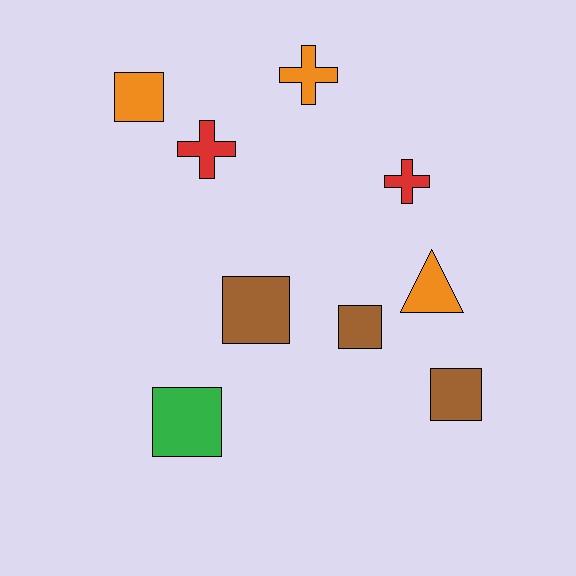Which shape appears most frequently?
Square, with 5 objects.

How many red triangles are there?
There are no red triangles.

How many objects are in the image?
There are 9 objects.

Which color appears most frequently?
Brown, with 3 objects.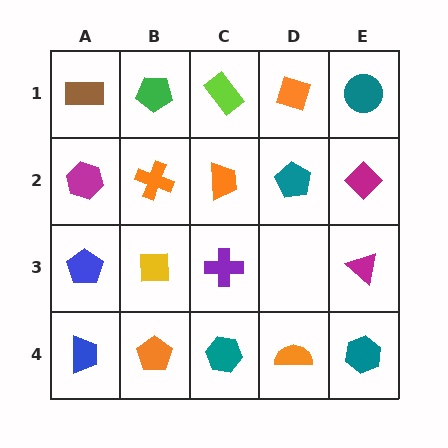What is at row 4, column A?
A blue trapezoid.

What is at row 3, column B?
A yellow square.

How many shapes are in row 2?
5 shapes.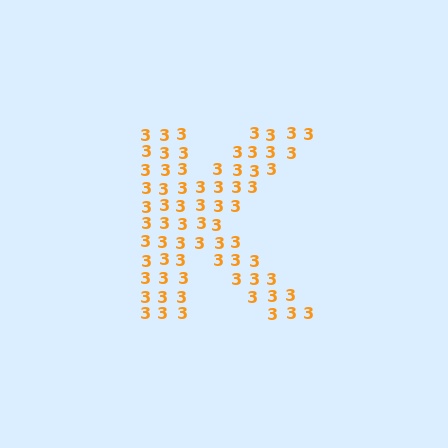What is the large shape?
The large shape is the letter K.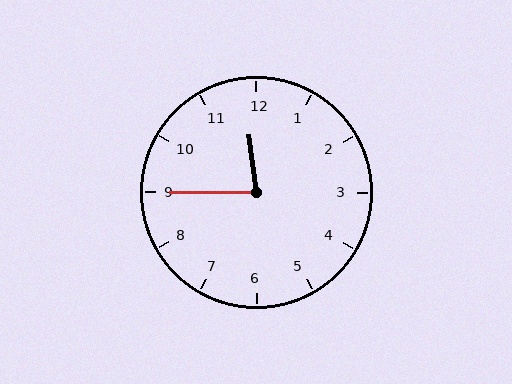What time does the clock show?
11:45.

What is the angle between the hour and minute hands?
Approximately 82 degrees.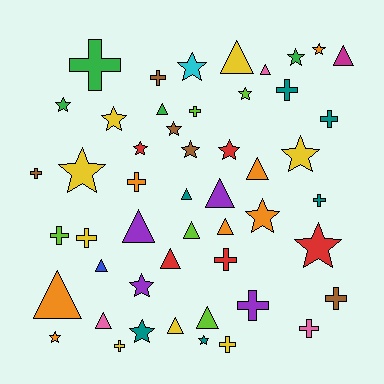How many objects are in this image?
There are 50 objects.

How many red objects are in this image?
There are 5 red objects.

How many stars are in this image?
There are 18 stars.